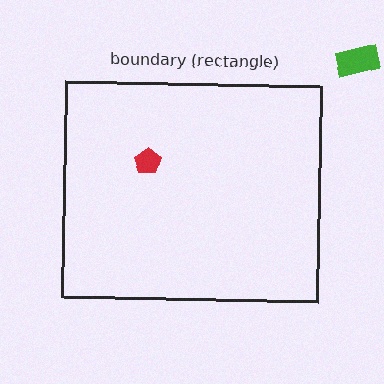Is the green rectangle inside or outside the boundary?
Outside.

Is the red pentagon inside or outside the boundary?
Inside.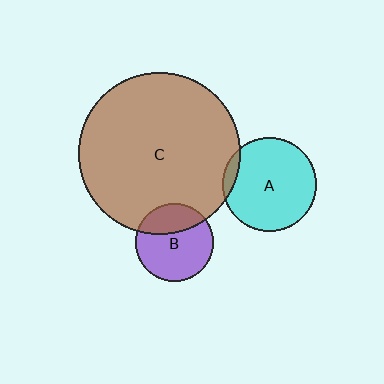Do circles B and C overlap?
Yes.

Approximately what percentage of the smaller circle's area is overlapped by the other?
Approximately 30%.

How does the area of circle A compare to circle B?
Approximately 1.4 times.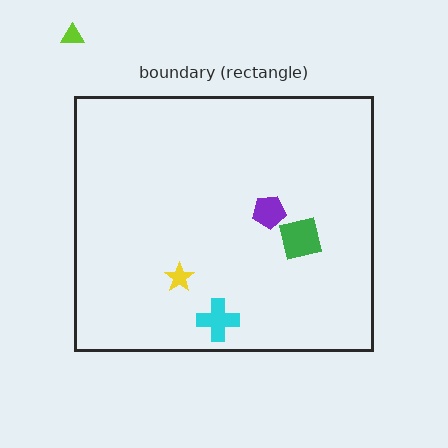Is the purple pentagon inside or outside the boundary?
Inside.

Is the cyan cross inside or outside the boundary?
Inside.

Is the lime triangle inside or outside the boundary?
Outside.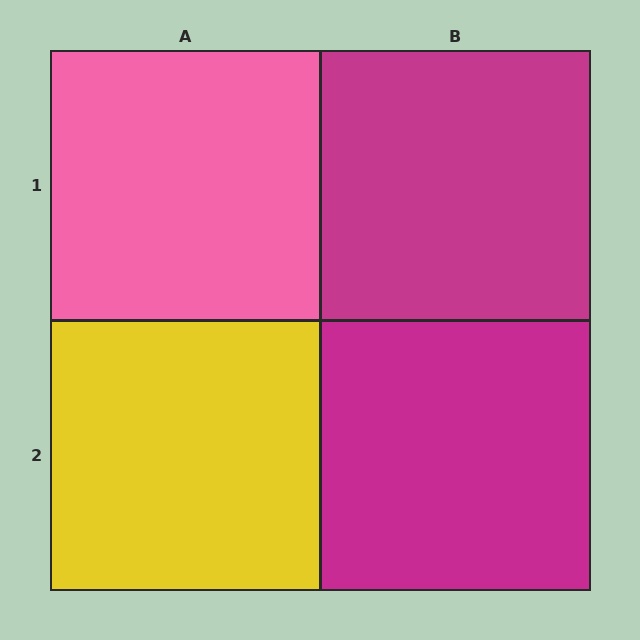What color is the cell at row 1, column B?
Magenta.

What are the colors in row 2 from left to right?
Yellow, magenta.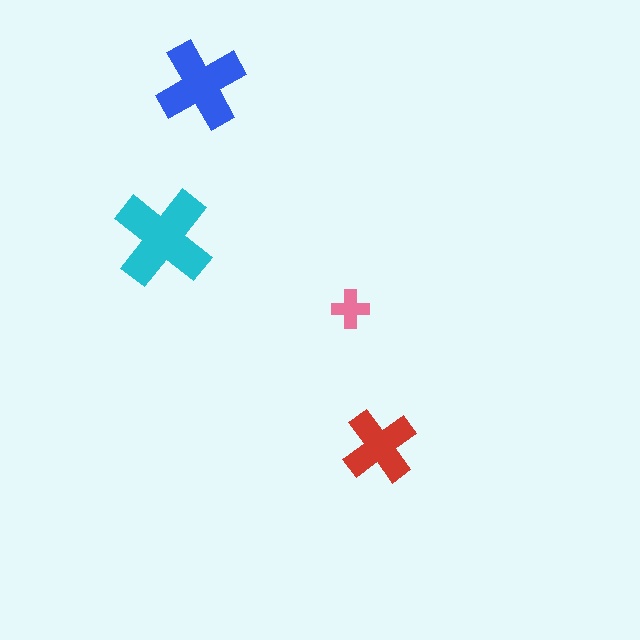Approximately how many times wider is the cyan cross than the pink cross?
About 2.5 times wider.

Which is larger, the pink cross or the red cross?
The red one.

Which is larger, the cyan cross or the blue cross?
The cyan one.